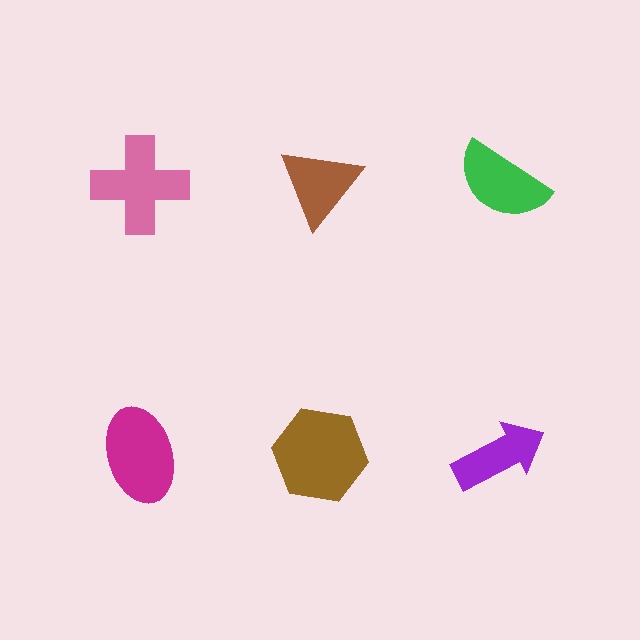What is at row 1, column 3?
A green semicircle.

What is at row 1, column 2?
A brown triangle.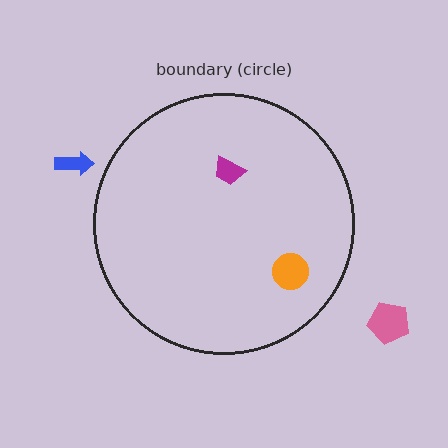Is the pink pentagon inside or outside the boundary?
Outside.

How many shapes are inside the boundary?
2 inside, 2 outside.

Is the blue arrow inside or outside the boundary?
Outside.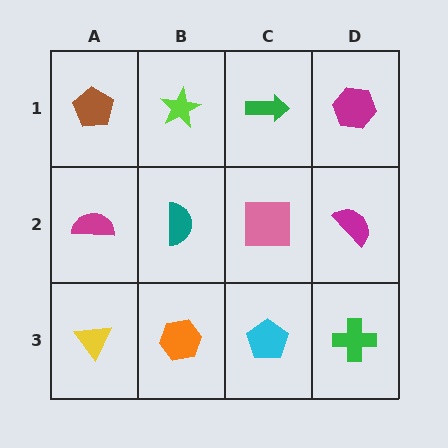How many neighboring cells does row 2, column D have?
3.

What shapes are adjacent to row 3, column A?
A magenta semicircle (row 2, column A), an orange hexagon (row 3, column B).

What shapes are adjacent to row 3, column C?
A pink square (row 2, column C), an orange hexagon (row 3, column B), a green cross (row 3, column D).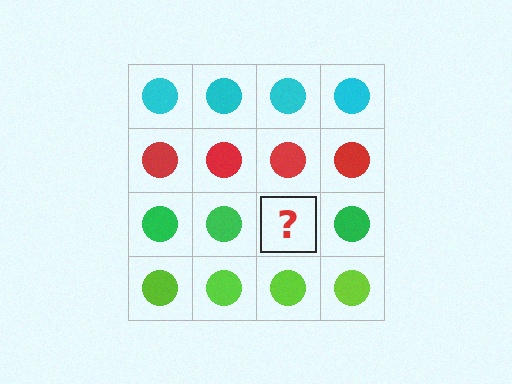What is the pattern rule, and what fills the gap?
The rule is that each row has a consistent color. The gap should be filled with a green circle.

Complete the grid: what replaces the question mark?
The question mark should be replaced with a green circle.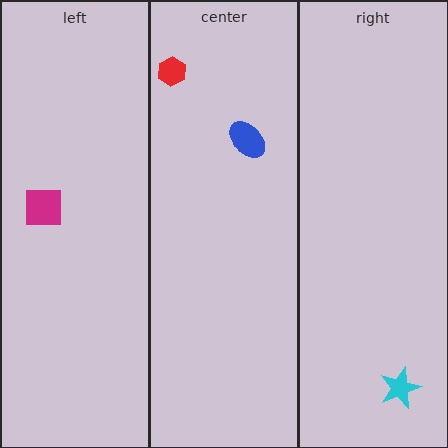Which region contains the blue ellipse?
The center region.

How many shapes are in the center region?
2.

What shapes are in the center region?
The red hexagon, the blue ellipse.